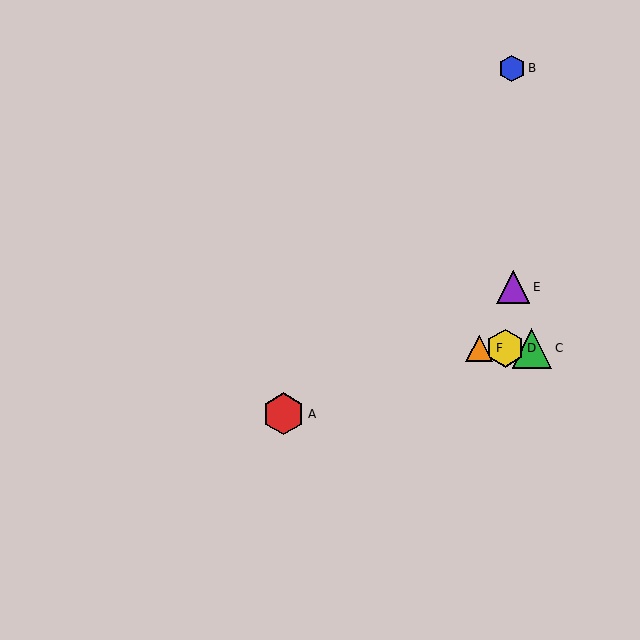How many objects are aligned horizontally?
3 objects (C, D, F) are aligned horizontally.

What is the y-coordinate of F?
Object F is at y≈348.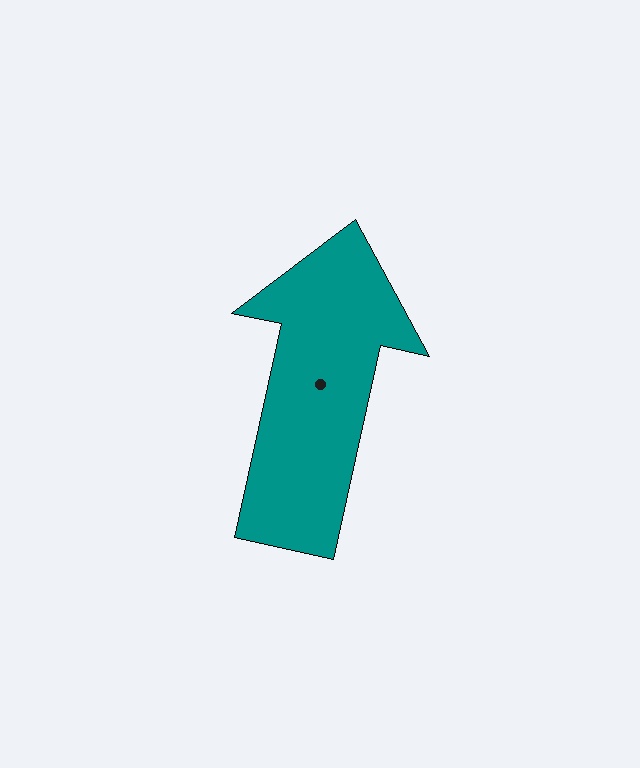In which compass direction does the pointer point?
North.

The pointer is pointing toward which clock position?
Roughly 12 o'clock.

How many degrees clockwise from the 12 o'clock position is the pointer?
Approximately 12 degrees.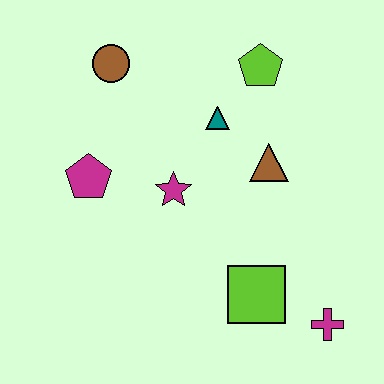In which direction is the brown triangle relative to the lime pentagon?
The brown triangle is below the lime pentagon.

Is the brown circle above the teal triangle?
Yes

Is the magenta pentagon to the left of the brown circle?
Yes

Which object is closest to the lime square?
The magenta cross is closest to the lime square.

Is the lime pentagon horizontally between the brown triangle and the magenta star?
Yes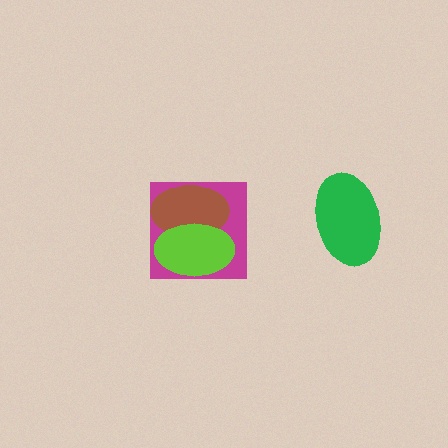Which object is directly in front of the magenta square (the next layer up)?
The brown ellipse is directly in front of the magenta square.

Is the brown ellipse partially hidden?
Yes, it is partially covered by another shape.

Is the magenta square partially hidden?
Yes, it is partially covered by another shape.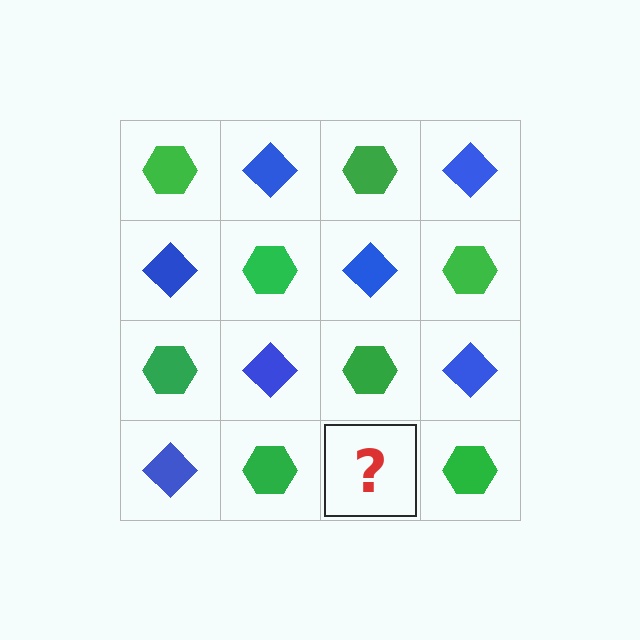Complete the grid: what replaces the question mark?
The question mark should be replaced with a blue diamond.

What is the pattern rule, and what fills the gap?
The rule is that it alternates green hexagon and blue diamond in a checkerboard pattern. The gap should be filled with a blue diamond.